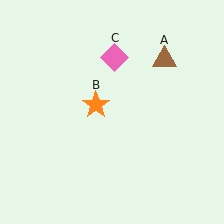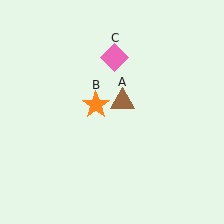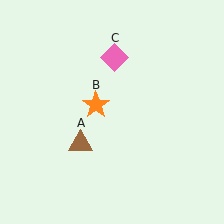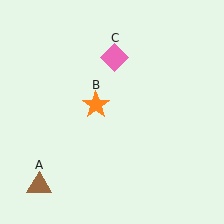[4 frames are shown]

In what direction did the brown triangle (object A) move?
The brown triangle (object A) moved down and to the left.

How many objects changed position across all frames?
1 object changed position: brown triangle (object A).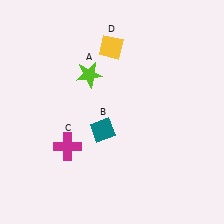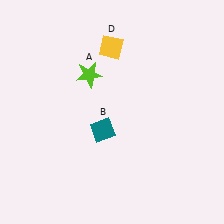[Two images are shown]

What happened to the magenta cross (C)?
The magenta cross (C) was removed in Image 2. It was in the bottom-left area of Image 1.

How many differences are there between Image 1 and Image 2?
There is 1 difference between the two images.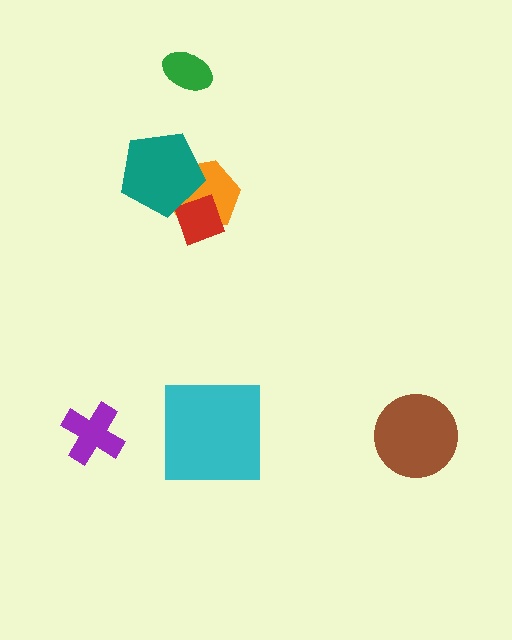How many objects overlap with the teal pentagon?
2 objects overlap with the teal pentagon.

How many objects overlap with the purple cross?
0 objects overlap with the purple cross.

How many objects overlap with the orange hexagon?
2 objects overlap with the orange hexagon.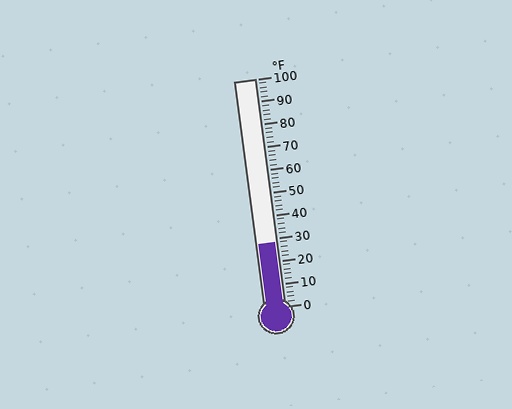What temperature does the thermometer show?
The thermometer shows approximately 28°F.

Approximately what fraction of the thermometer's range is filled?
The thermometer is filled to approximately 30% of its range.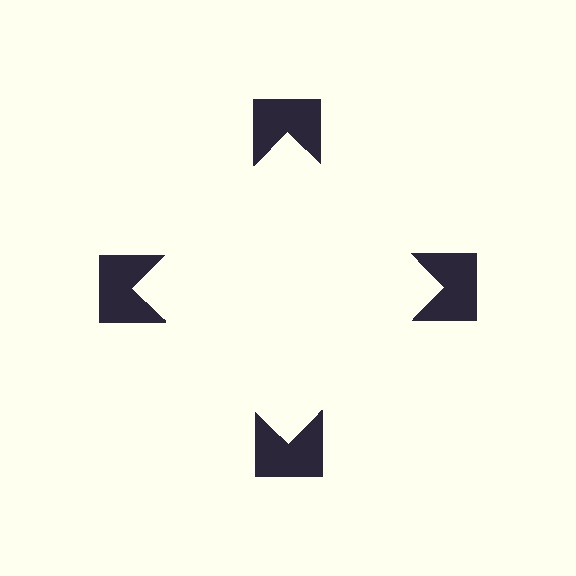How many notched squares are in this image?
There are 4 — one at each vertex of the illusory square.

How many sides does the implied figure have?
4 sides.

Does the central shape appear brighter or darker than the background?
It typically appears slightly brighter than the background, even though no actual brightness change is drawn.